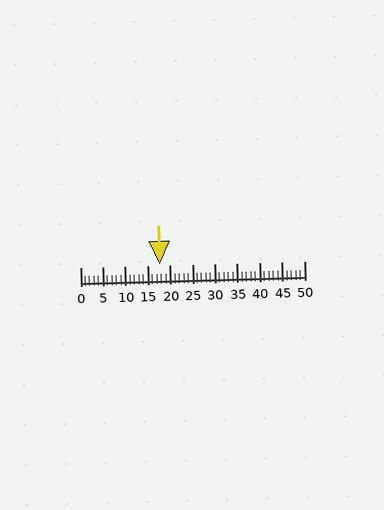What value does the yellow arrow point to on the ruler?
The yellow arrow points to approximately 18.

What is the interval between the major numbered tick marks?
The major tick marks are spaced 5 units apart.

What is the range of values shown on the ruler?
The ruler shows values from 0 to 50.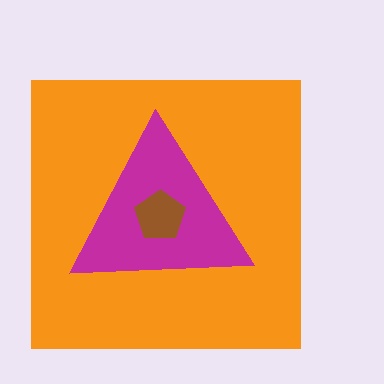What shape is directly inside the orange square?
The magenta triangle.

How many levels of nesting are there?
3.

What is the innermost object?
The brown pentagon.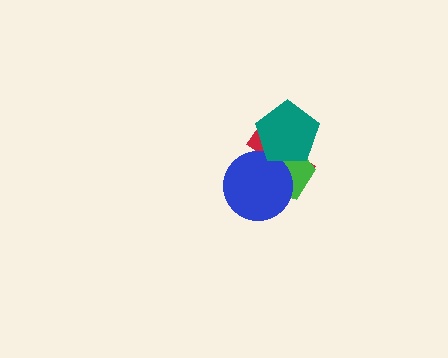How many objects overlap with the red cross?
3 objects overlap with the red cross.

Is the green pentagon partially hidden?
Yes, it is partially covered by another shape.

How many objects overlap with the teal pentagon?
3 objects overlap with the teal pentagon.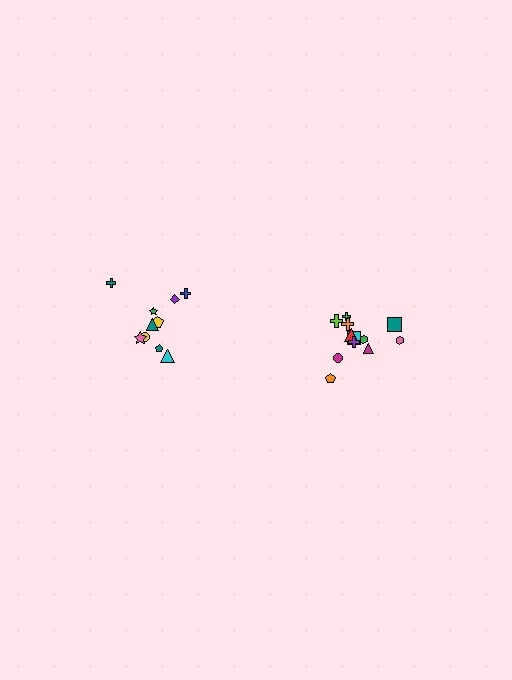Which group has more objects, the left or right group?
The right group.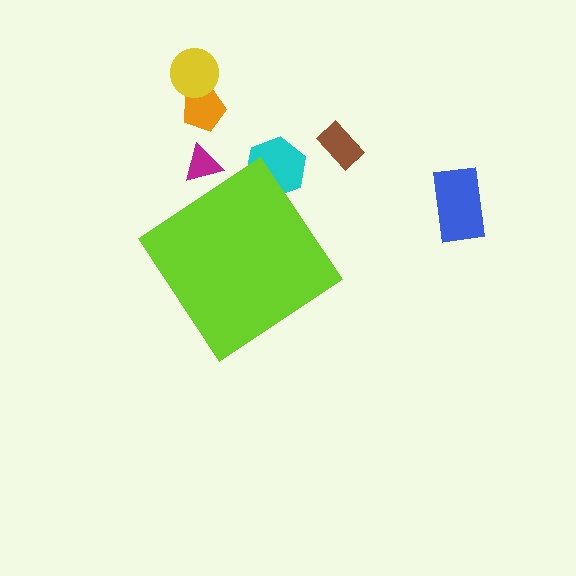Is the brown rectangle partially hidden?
No, the brown rectangle is fully visible.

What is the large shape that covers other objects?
A lime diamond.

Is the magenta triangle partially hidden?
Yes, the magenta triangle is partially hidden behind the lime diamond.